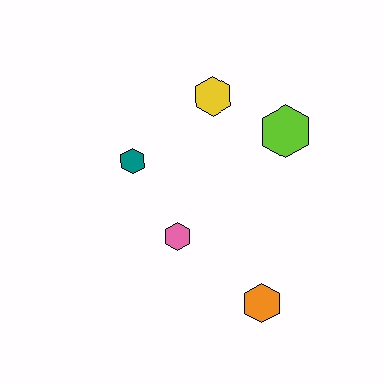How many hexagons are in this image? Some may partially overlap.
There are 5 hexagons.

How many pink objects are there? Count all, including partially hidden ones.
There is 1 pink object.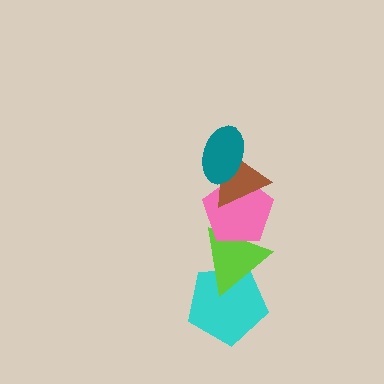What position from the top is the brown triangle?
The brown triangle is 2nd from the top.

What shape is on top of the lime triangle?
The pink pentagon is on top of the lime triangle.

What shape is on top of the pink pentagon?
The brown triangle is on top of the pink pentagon.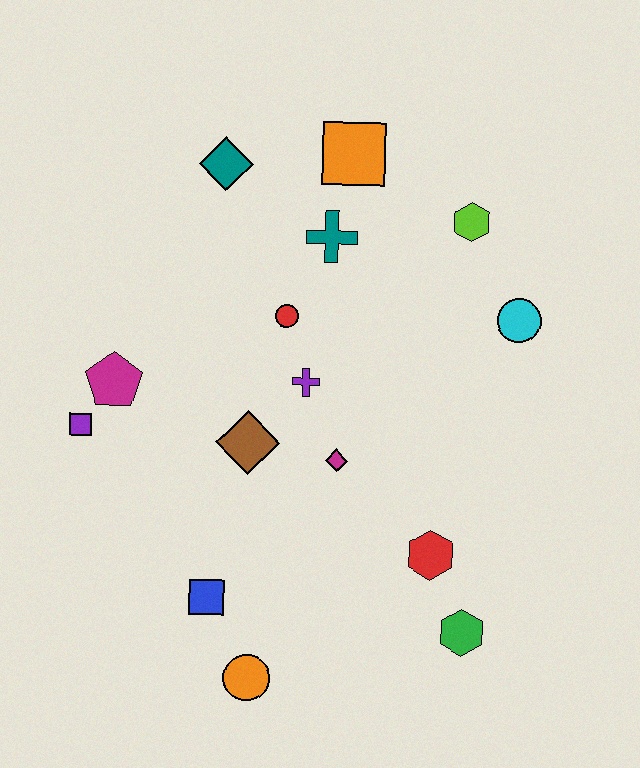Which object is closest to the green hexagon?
The red hexagon is closest to the green hexagon.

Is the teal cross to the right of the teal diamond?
Yes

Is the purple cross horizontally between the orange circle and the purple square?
No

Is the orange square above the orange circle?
Yes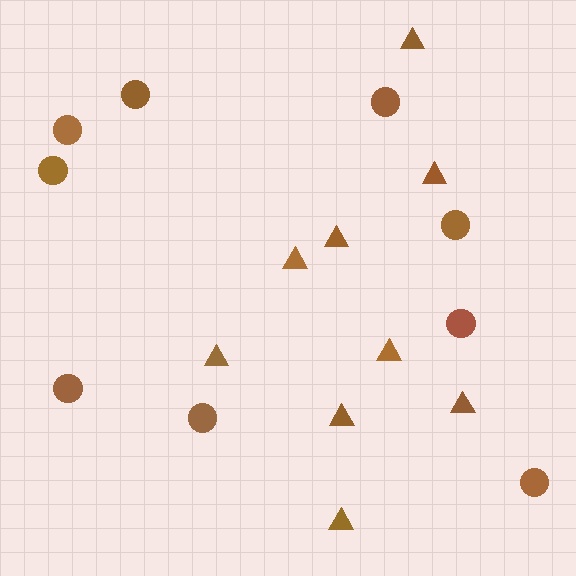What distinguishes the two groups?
There are 2 groups: one group of circles (9) and one group of triangles (9).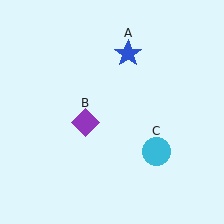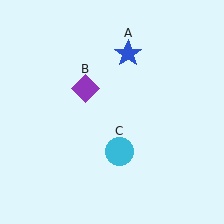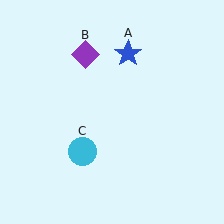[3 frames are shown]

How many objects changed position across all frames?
2 objects changed position: purple diamond (object B), cyan circle (object C).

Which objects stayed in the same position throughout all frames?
Blue star (object A) remained stationary.